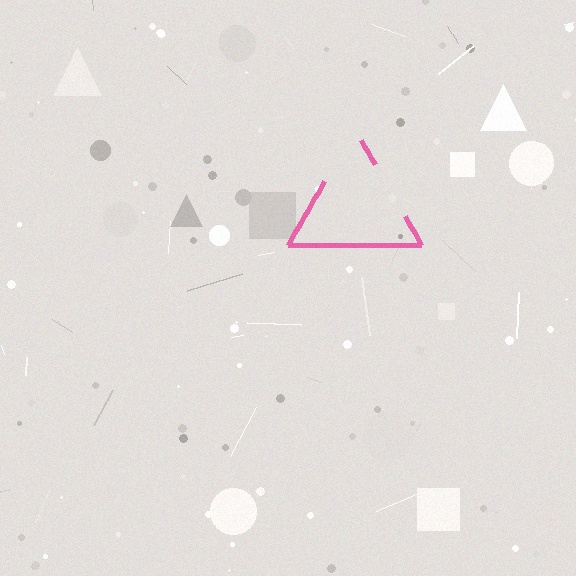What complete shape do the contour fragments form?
The contour fragments form a triangle.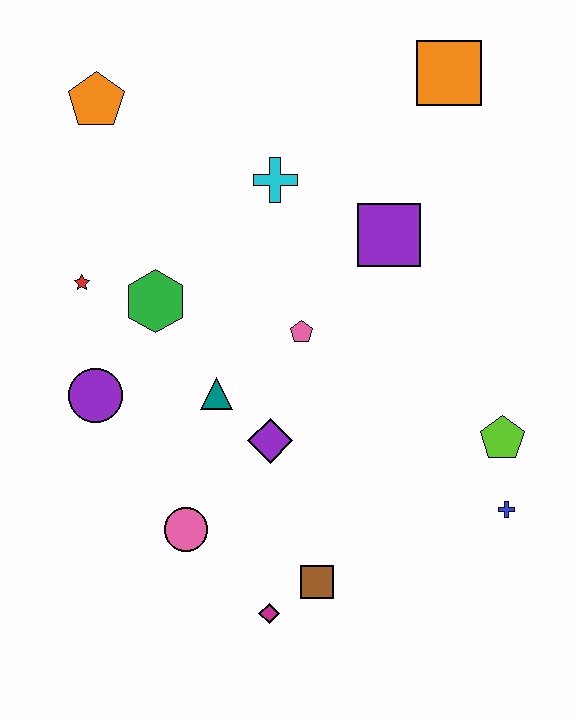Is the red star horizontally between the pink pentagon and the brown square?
No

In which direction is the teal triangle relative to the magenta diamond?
The teal triangle is above the magenta diamond.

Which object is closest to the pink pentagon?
The teal triangle is closest to the pink pentagon.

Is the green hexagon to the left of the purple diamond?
Yes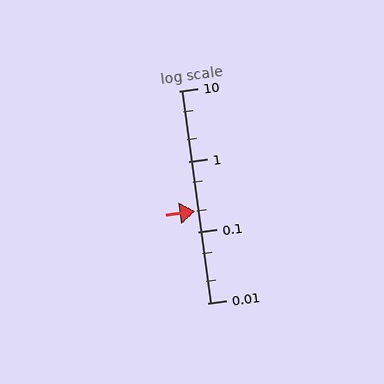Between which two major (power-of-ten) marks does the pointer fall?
The pointer is between 0.1 and 1.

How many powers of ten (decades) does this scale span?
The scale spans 3 decades, from 0.01 to 10.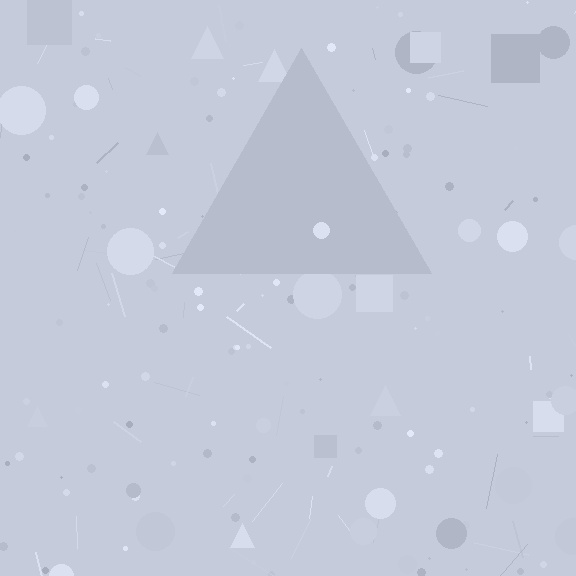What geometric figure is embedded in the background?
A triangle is embedded in the background.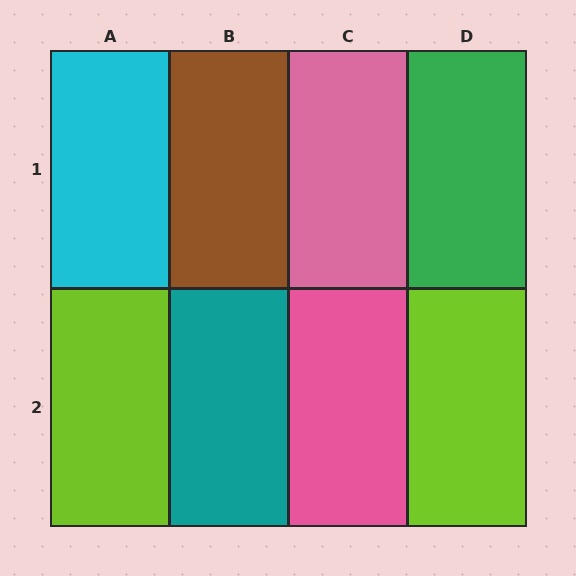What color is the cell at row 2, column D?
Lime.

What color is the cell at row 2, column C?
Pink.